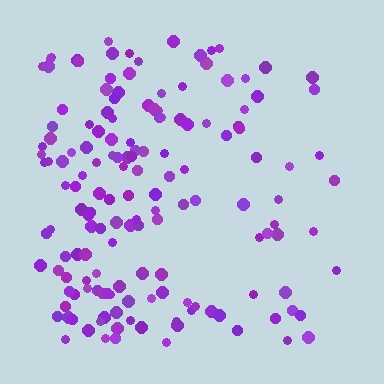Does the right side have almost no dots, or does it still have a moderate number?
Still a moderate number, just noticeably fewer than the left.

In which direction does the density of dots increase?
From right to left, with the left side densest.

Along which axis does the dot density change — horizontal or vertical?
Horizontal.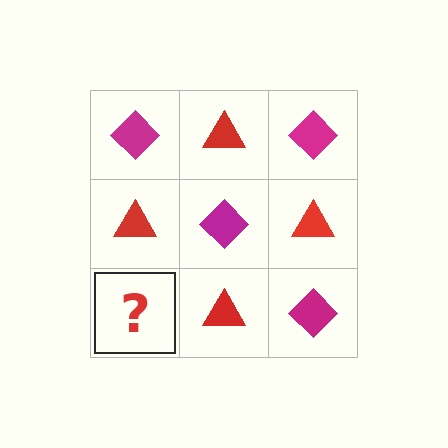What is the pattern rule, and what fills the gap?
The rule is that it alternates magenta diamond and red triangle in a checkerboard pattern. The gap should be filled with a magenta diamond.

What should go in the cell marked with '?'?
The missing cell should contain a magenta diamond.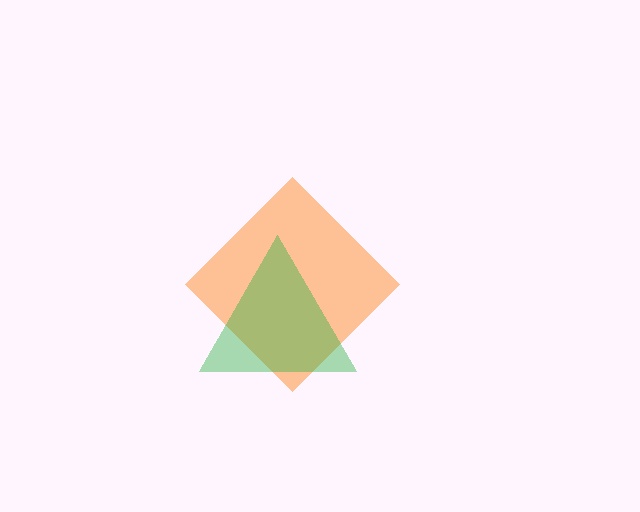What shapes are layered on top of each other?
The layered shapes are: an orange diamond, a green triangle.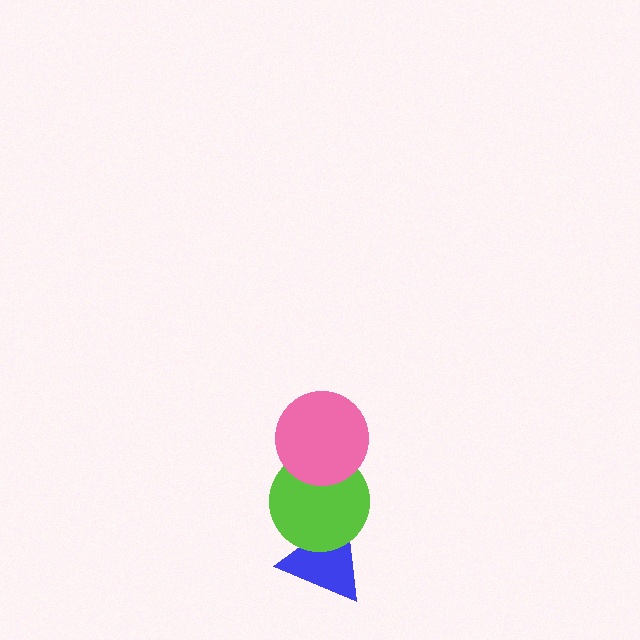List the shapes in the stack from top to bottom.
From top to bottom: the pink circle, the lime circle, the blue triangle.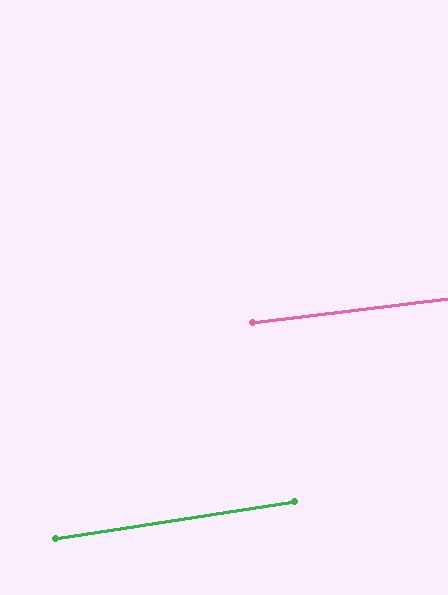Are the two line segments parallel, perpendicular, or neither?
Parallel — their directions differ by only 1.5°.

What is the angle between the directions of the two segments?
Approximately 2 degrees.